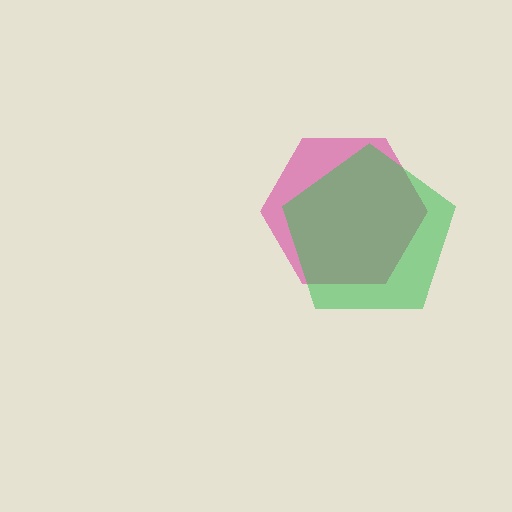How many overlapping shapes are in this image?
There are 2 overlapping shapes in the image.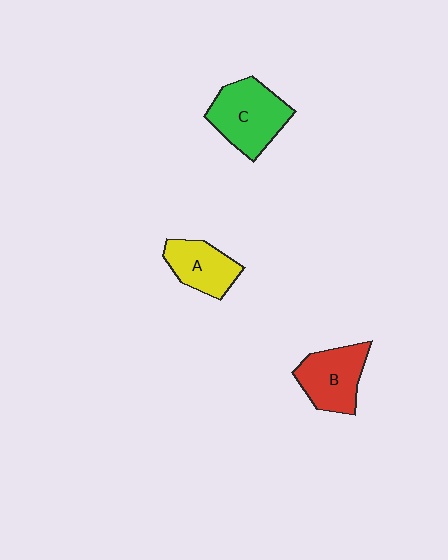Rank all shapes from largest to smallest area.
From largest to smallest: C (green), B (red), A (yellow).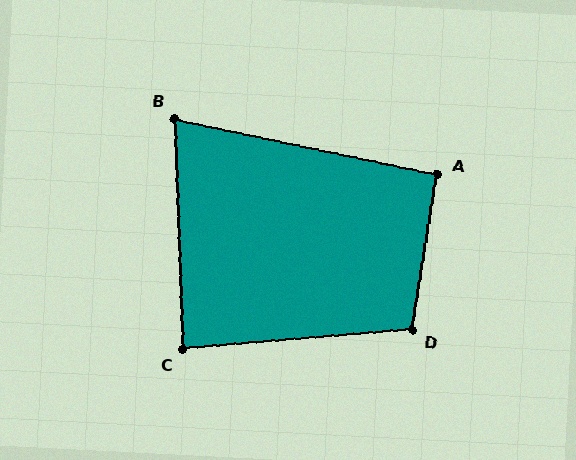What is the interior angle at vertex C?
Approximately 87 degrees (approximately right).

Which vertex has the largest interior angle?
D, at approximately 104 degrees.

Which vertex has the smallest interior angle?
B, at approximately 76 degrees.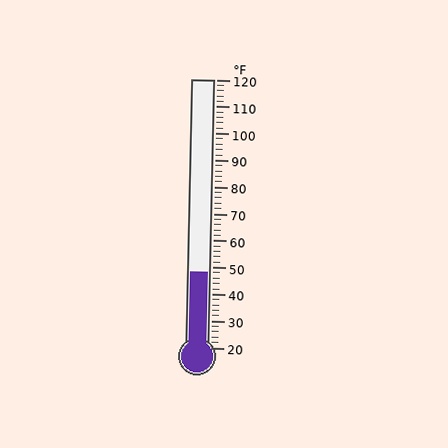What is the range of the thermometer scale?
The thermometer scale ranges from 20°F to 120°F.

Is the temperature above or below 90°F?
The temperature is below 90°F.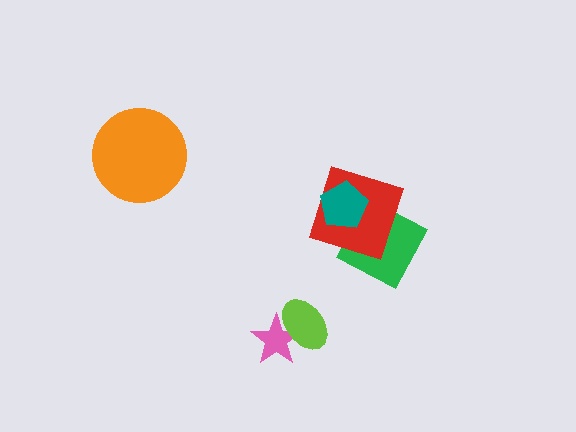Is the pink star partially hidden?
Yes, it is partially covered by another shape.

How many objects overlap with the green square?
1 object overlaps with the green square.